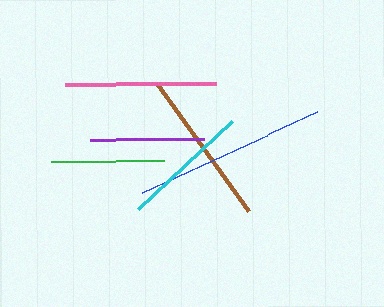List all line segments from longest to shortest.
From longest to shortest: blue, brown, pink, cyan, purple, green.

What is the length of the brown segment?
The brown segment is approximately 158 pixels long.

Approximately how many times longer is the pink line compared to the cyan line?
The pink line is approximately 1.2 times the length of the cyan line.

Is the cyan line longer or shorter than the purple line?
The cyan line is longer than the purple line.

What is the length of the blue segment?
The blue segment is approximately 192 pixels long.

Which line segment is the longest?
The blue line is the longest at approximately 192 pixels.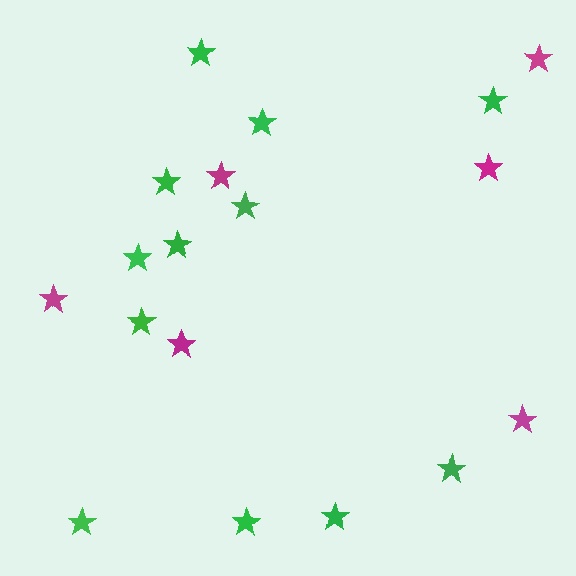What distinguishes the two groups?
There are 2 groups: one group of magenta stars (6) and one group of green stars (12).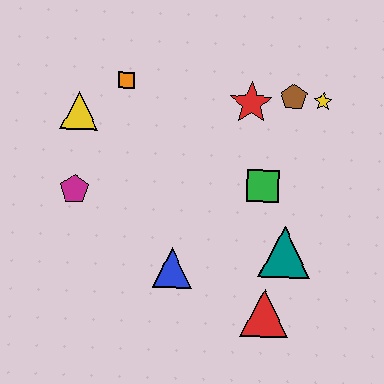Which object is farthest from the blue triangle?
The yellow star is farthest from the blue triangle.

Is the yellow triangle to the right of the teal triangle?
No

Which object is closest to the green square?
The teal triangle is closest to the green square.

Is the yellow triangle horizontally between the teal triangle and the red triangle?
No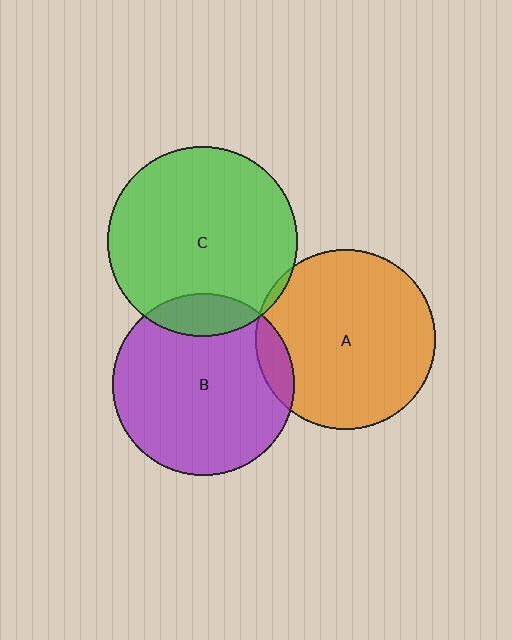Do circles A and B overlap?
Yes.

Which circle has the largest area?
Circle C (green).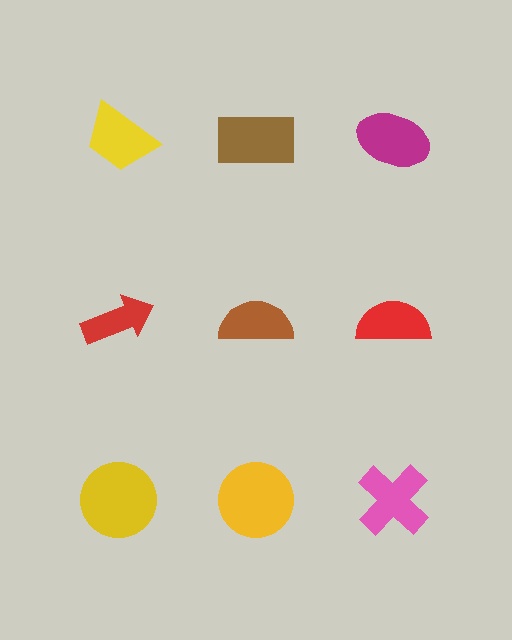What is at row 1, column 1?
A yellow trapezoid.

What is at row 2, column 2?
A brown semicircle.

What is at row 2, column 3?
A red semicircle.